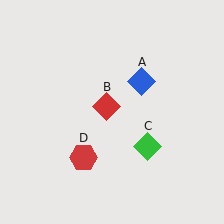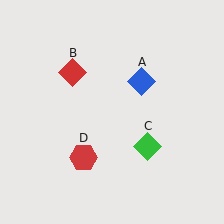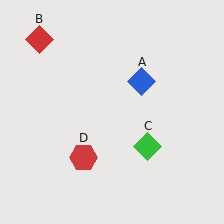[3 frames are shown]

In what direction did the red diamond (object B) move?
The red diamond (object B) moved up and to the left.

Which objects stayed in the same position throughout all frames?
Blue diamond (object A) and green diamond (object C) and red hexagon (object D) remained stationary.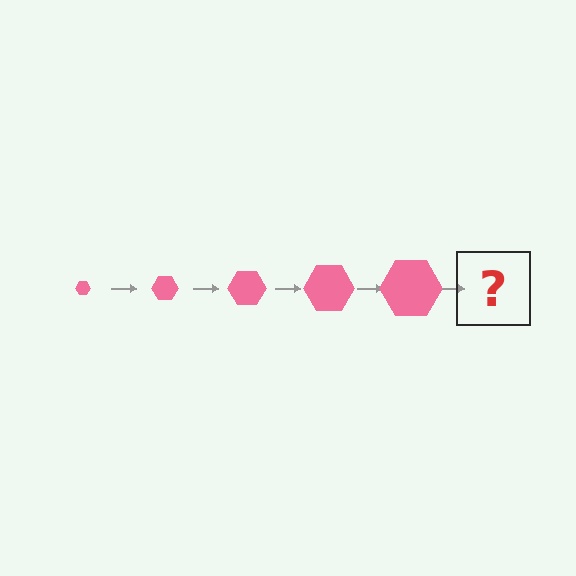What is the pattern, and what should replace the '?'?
The pattern is that the hexagon gets progressively larger each step. The '?' should be a pink hexagon, larger than the previous one.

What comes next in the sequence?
The next element should be a pink hexagon, larger than the previous one.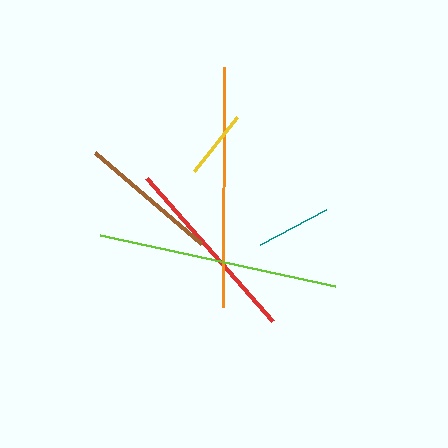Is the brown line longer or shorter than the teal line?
The brown line is longer than the teal line.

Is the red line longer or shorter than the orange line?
The orange line is longer than the red line.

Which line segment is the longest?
The lime line is the longest at approximately 241 pixels.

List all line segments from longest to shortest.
From longest to shortest: lime, orange, red, brown, teal, yellow.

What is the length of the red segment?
The red segment is approximately 190 pixels long.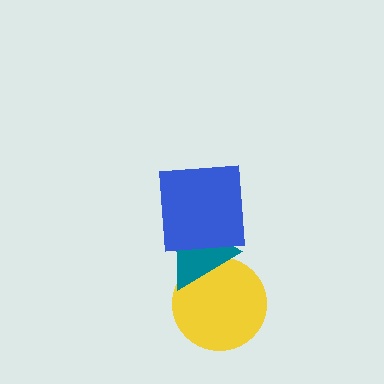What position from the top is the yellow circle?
The yellow circle is 3rd from the top.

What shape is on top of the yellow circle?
The teal triangle is on top of the yellow circle.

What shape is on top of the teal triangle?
The blue square is on top of the teal triangle.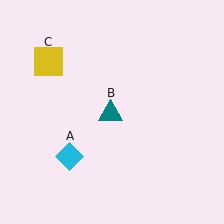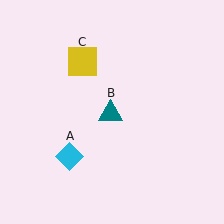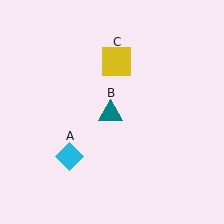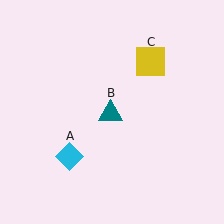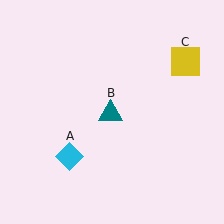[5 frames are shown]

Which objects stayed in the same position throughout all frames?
Cyan diamond (object A) and teal triangle (object B) remained stationary.